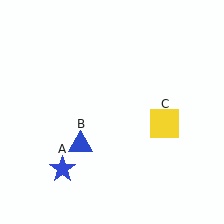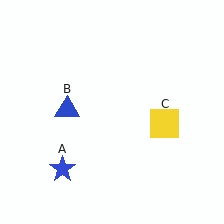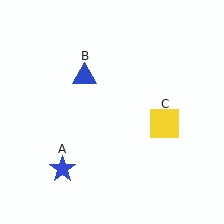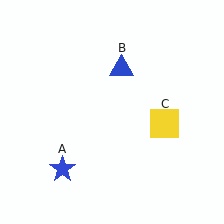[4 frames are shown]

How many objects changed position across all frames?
1 object changed position: blue triangle (object B).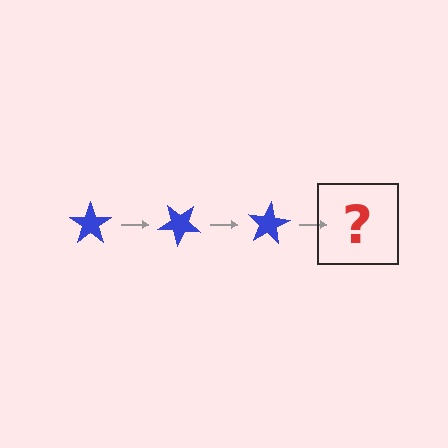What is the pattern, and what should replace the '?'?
The pattern is that the star rotates 40 degrees each step. The '?' should be a blue star rotated 120 degrees.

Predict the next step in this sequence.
The next step is a blue star rotated 120 degrees.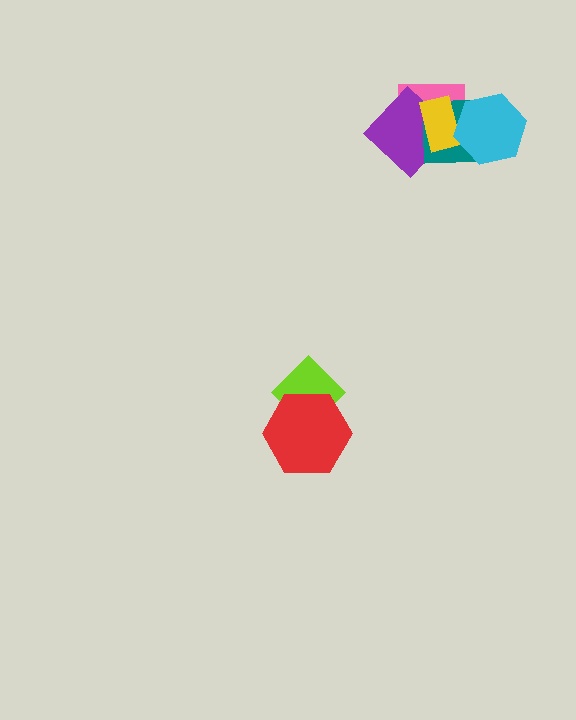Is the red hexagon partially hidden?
No, no other shape covers it.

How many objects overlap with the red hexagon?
1 object overlaps with the red hexagon.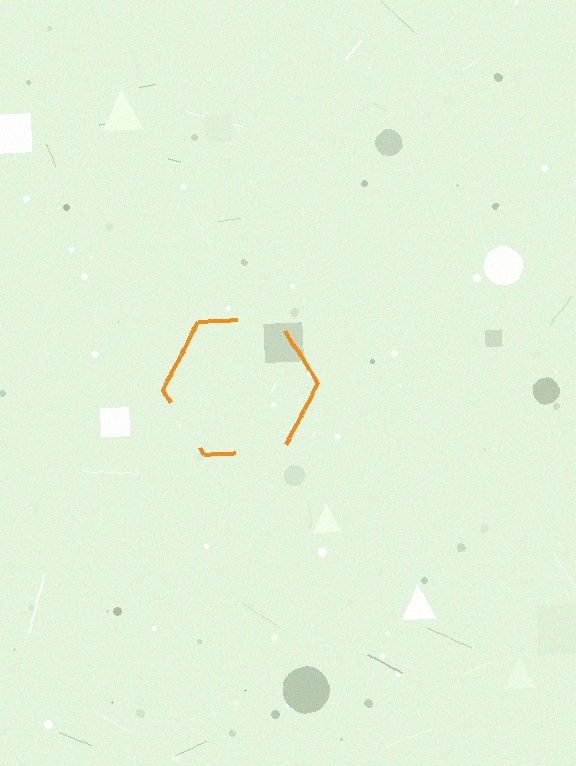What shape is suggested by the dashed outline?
The dashed outline suggests a hexagon.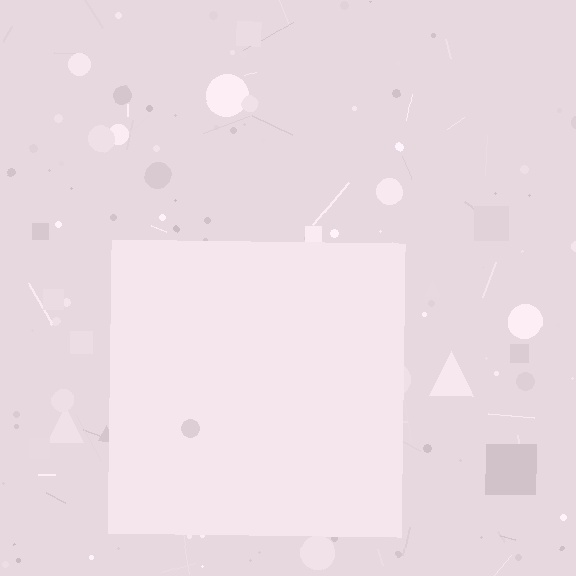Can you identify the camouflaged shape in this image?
The camouflaged shape is a square.